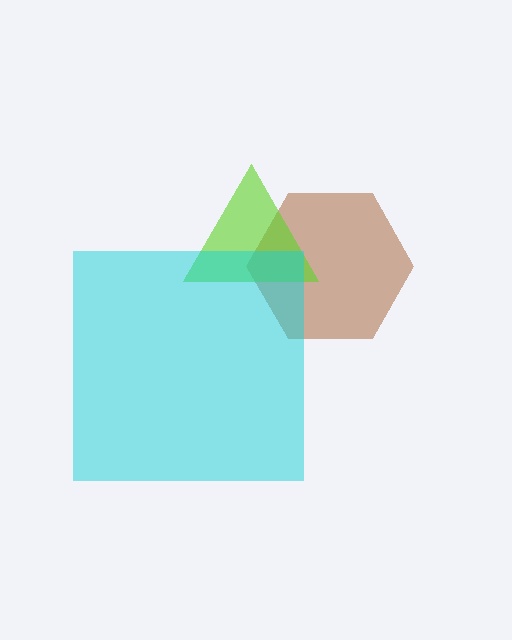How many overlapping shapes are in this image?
There are 3 overlapping shapes in the image.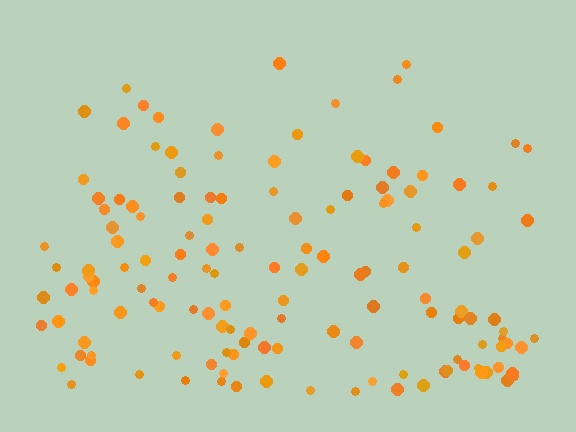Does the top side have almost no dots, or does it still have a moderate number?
Still a moderate number, just noticeably fewer than the bottom.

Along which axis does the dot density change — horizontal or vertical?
Vertical.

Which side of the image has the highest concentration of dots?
The bottom.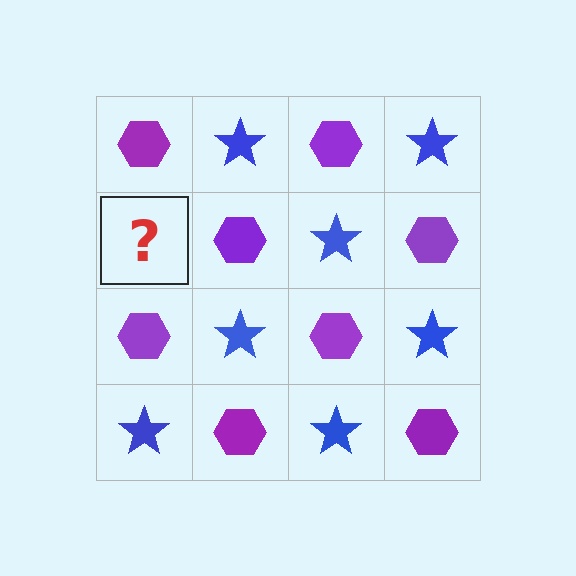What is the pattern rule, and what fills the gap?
The rule is that it alternates purple hexagon and blue star in a checkerboard pattern. The gap should be filled with a blue star.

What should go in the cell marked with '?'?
The missing cell should contain a blue star.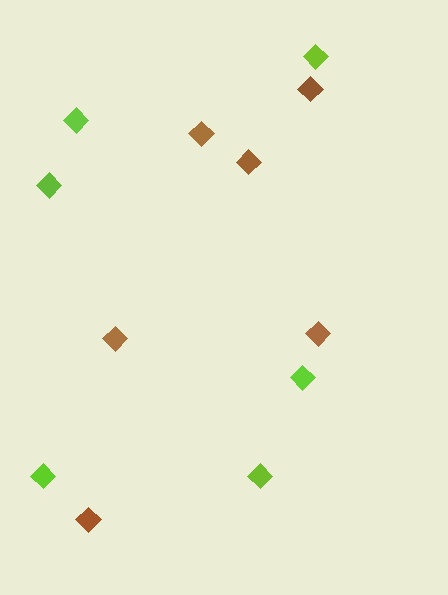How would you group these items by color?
There are 2 groups: one group of brown diamonds (6) and one group of lime diamonds (6).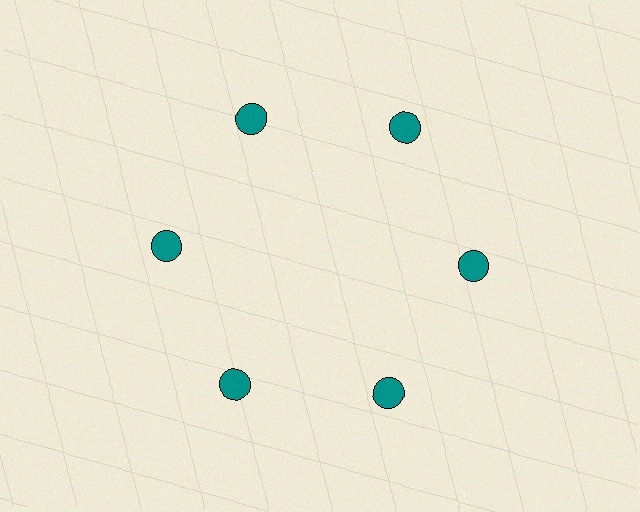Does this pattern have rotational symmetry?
Yes, this pattern has 6-fold rotational symmetry. It looks the same after rotating 60 degrees around the center.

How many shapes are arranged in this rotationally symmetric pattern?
There are 6 shapes, arranged in 6 groups of 1.